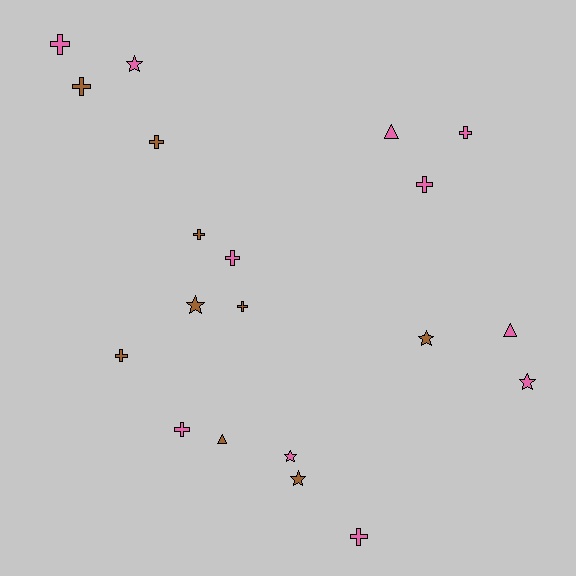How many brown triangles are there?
There is 1 brown triangle.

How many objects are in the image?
There are 20 objects.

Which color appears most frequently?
Pink, with 11 objects.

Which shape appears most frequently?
Cross, with 11 objects.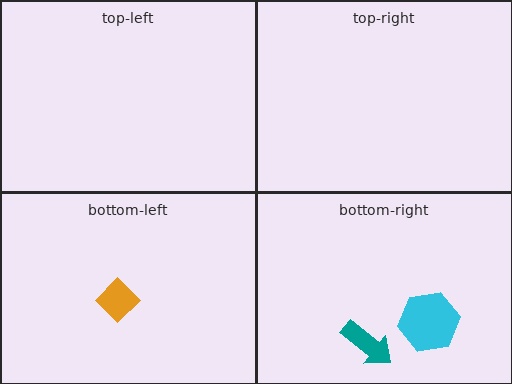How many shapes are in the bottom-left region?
1.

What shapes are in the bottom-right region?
The cyan hexagon, the teal arrow.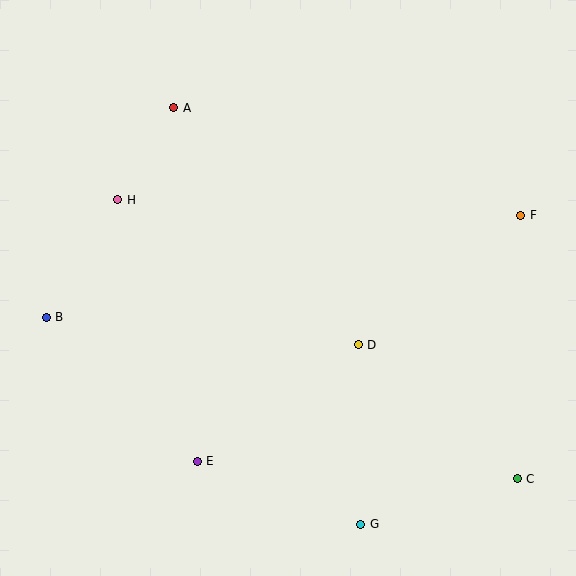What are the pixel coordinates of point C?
Point C is at (517, 479).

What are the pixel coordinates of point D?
Point D is at (358, 345).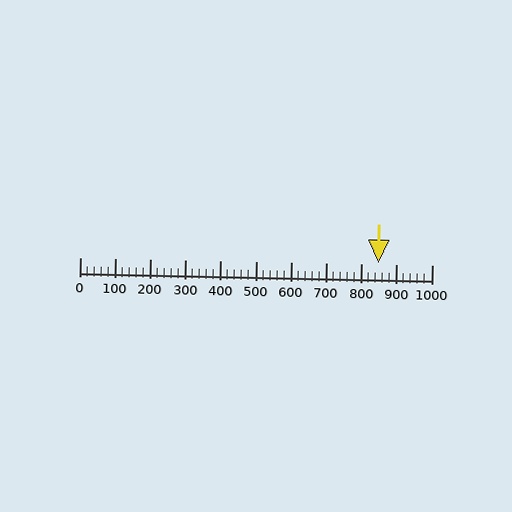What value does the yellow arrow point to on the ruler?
The yellow arrow points to approximately 847.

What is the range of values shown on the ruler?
The ruler shows values from 0 to 1000.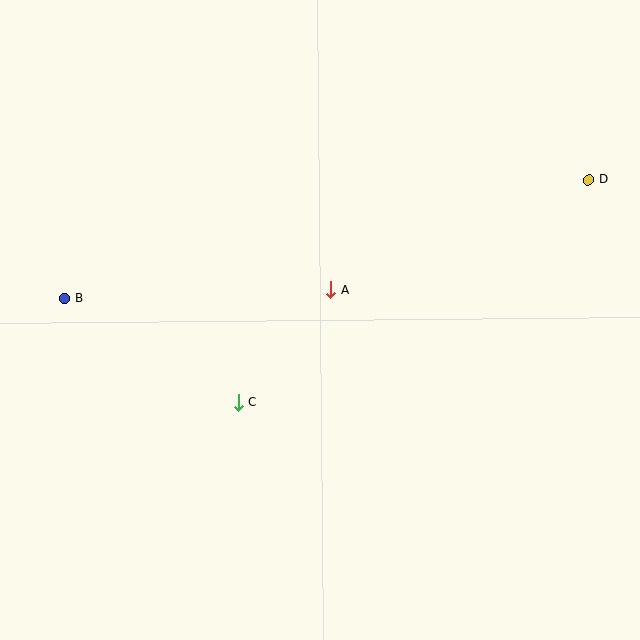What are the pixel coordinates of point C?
Point C is at (238, 402).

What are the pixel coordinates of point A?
Point A is at (331, 290).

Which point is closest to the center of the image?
Point A at (331, 290) is closest to the center.